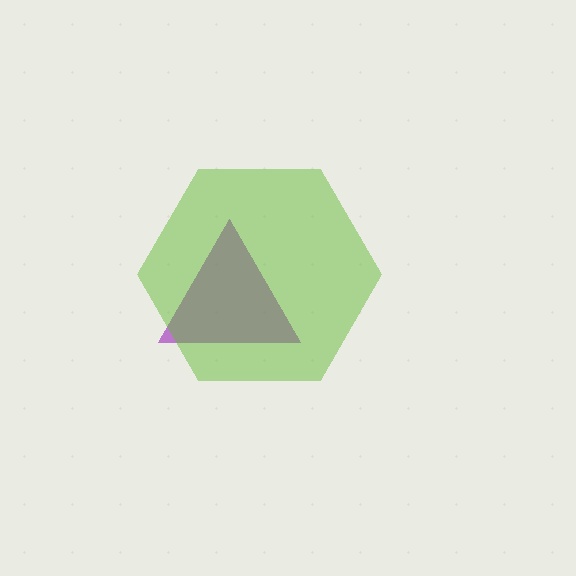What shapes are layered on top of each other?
The layered shapes are: a purple triangle, a lime hexagon.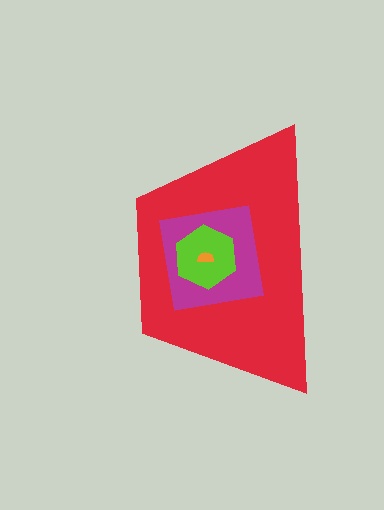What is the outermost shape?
The red trapezoid.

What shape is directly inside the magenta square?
The lime hexagon.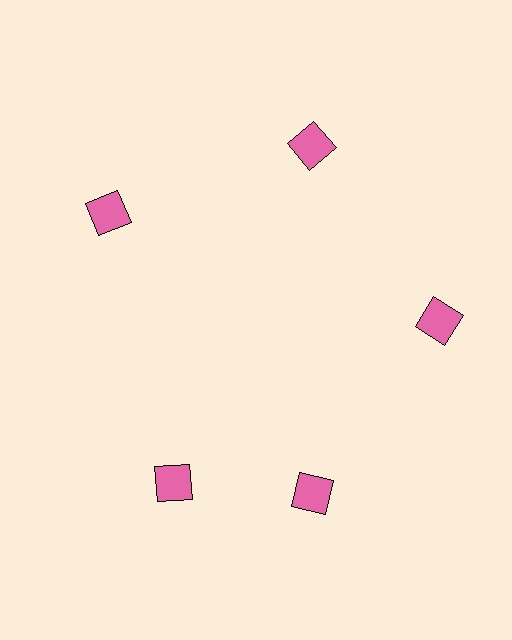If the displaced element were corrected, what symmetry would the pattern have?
It would have 5-fold rotational symmetry — the pattern would map onto itself every 72 degrees.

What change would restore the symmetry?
The symmetry would be restored by rotating it back into even spacing with its neighbors so that all 5 squares sit at equal angles and equal distance from the center.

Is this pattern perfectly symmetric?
No. The 5 pink squares are arranged in a ring, but one element near the 8 o'clock position is rotated out of alignment along the ring, breaking the 5-fold rotational symmetry.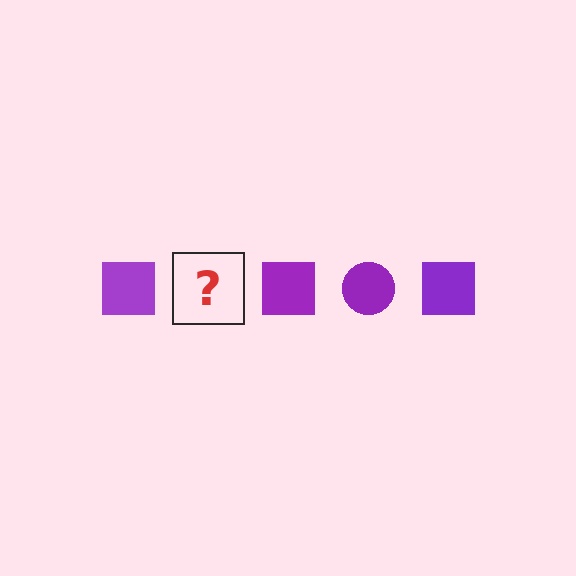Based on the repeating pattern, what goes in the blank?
The blank should be a purple circle.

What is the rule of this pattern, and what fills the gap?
The rule is that the pattern cycles through square, circle shapes in purple. The gap should be filled with a purple circle.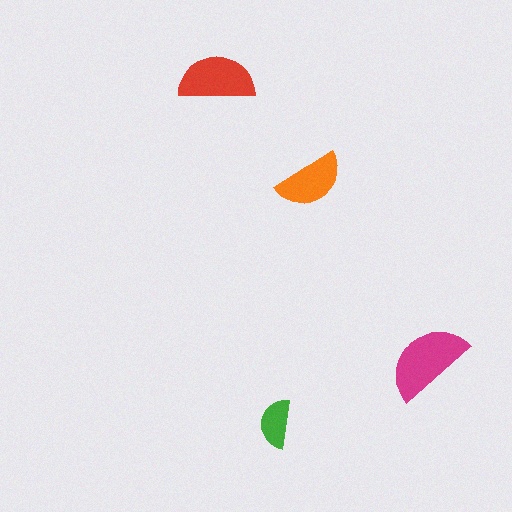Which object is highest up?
The red semicircle is topmost.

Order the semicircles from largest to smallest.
the magenta one, the red one, the orange one, the green one.